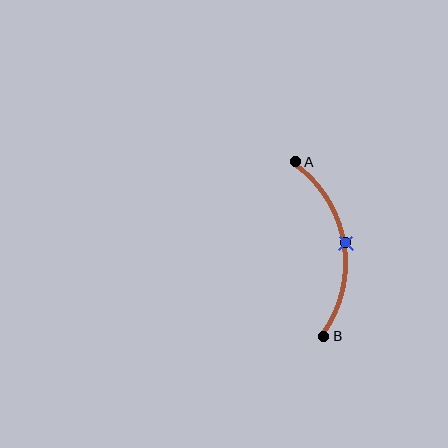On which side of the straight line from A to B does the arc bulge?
The arc bulges to the right of the straight line connecting A and B.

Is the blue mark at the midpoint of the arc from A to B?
Yes. The blue mark lies on the arc at equal arc-length from both A and B — it is the arc midpoint.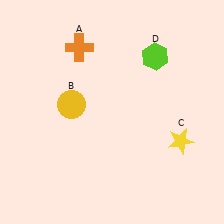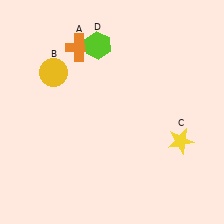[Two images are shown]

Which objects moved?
The objects that moved are: the yellow circle (B), the lime hexagon (D).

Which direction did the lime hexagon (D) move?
The lime hexagon (D) moved left.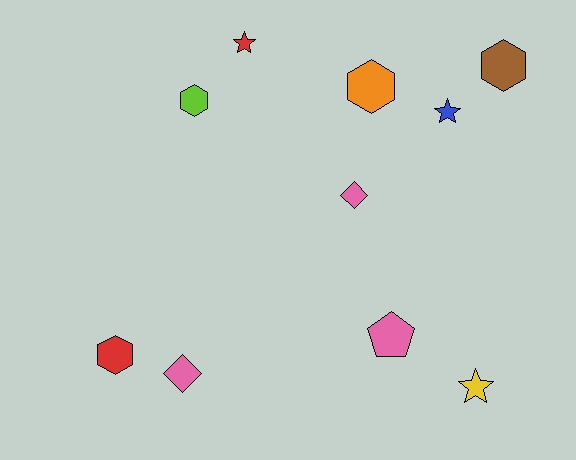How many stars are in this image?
There are 3 stars.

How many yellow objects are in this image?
There is 1 yellow object.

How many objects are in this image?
There are 10 objects.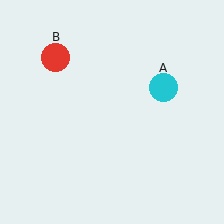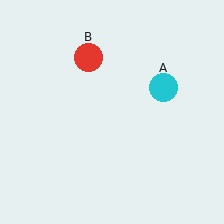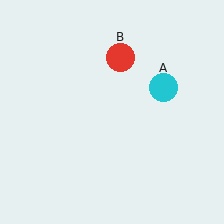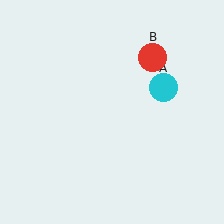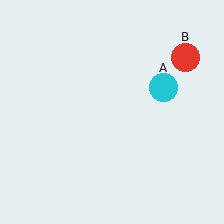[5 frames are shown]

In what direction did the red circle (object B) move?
The red circle (object B) moved right.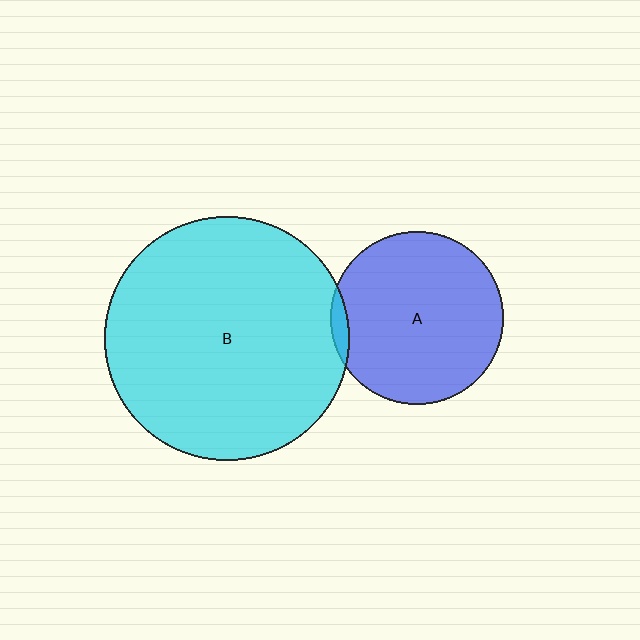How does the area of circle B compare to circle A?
Approximately 2.0 times.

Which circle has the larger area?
Circle B (cyan).